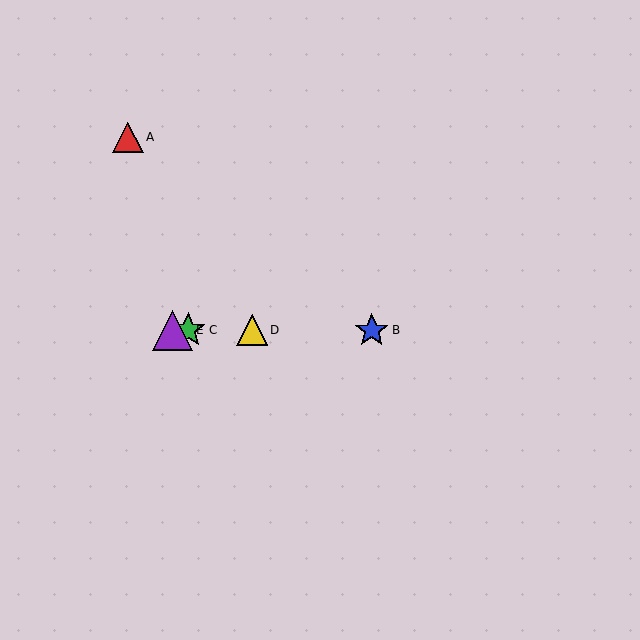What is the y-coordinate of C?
Object C is at y≈330.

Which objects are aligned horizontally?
Objects B, C, D, E are aligned horizontally.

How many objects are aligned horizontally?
4 objects (B, C, D, E) are aligned horizontally.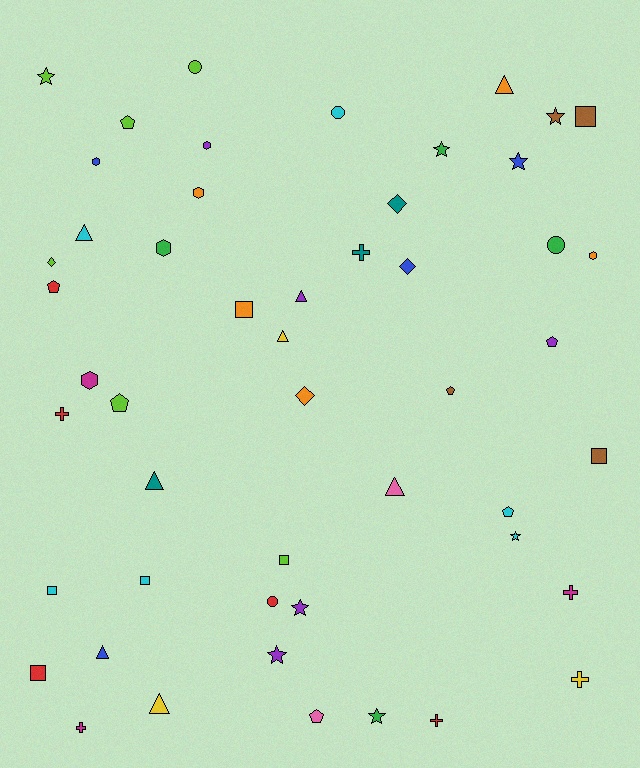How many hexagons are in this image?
There are 6 hexagons.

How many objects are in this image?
There are 50 objects.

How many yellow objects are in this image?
There are 3 yellow objects.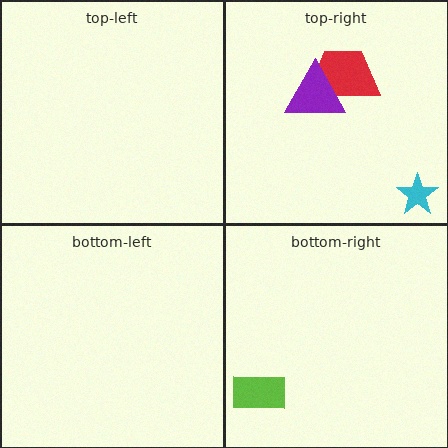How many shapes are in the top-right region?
3.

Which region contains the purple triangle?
The top-right region.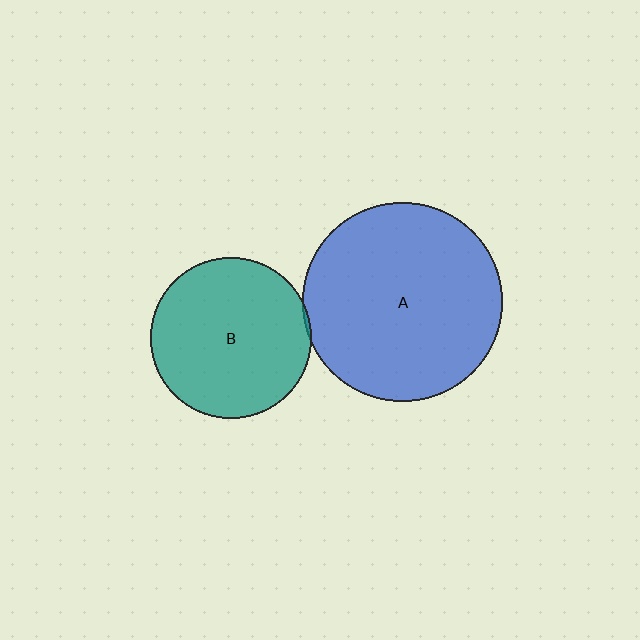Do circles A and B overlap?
Yes.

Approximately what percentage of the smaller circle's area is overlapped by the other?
Approximately 5%.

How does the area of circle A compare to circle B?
Approximately 1.5 times.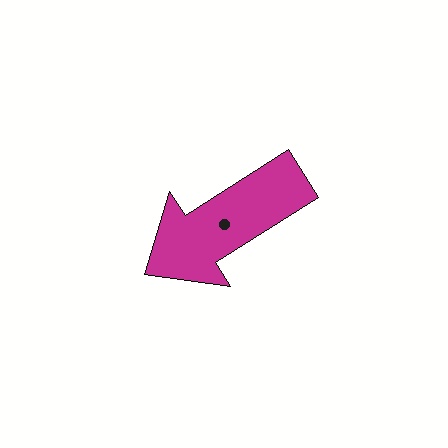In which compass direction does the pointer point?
Southwest.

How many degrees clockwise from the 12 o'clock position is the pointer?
Approximately 238 degrees.